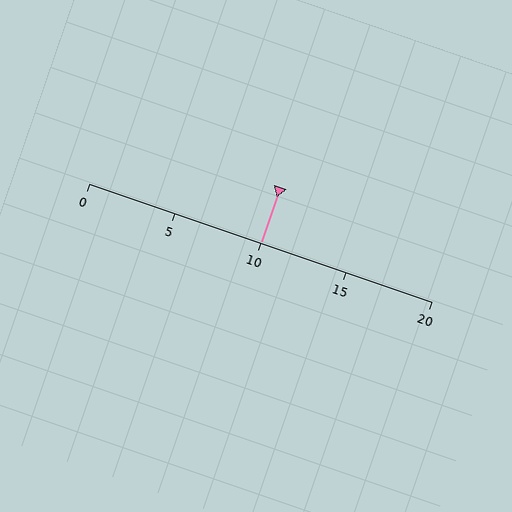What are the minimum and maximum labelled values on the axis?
The axis runs from 0 to 20.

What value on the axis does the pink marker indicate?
The marker indicates approximately 10.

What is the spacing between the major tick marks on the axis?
The major ticks are spaced 5 apart.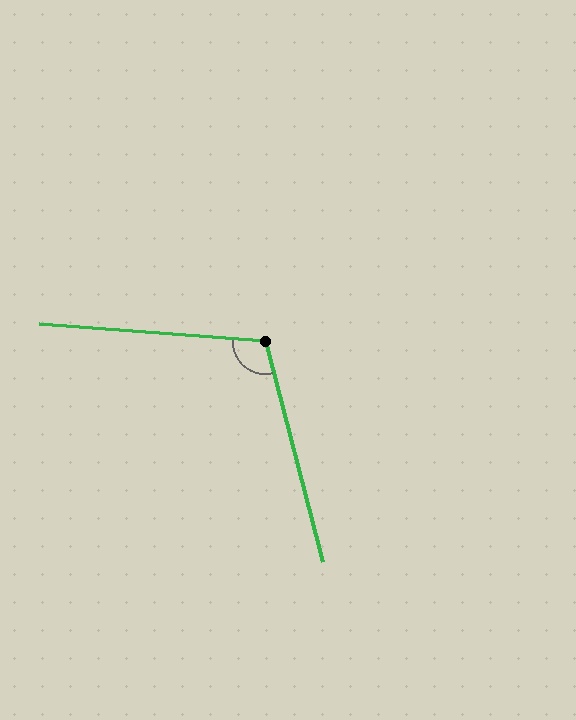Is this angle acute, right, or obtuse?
It is obtuse.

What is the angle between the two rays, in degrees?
Approximately 109 degrees.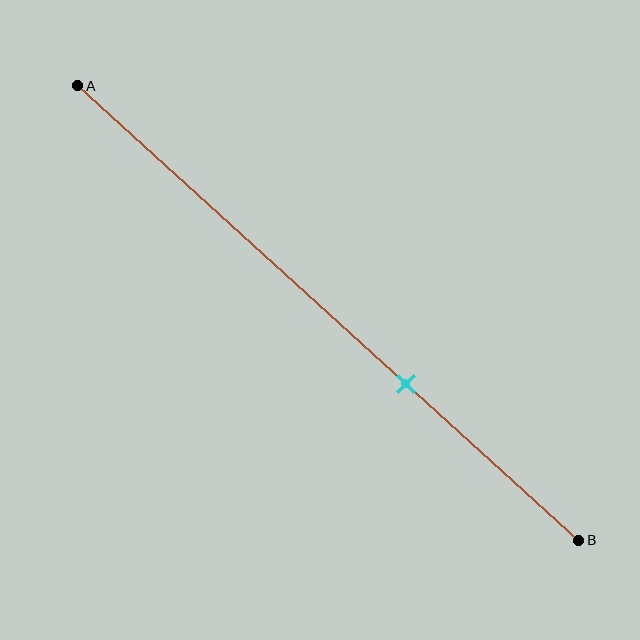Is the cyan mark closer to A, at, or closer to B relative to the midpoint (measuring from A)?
The cyan mark is closer to point B than the midpoint of segment AB.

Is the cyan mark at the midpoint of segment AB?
No, the mark is at about 65% from A, not at the 50% midpoint.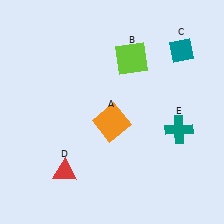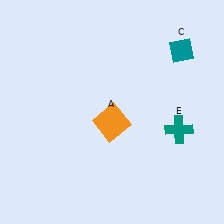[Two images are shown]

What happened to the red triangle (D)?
The red triangle (D) was removed in Image 2. It was in the bottom-left area of Image 1.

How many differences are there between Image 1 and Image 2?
There are 2 differences between the two images.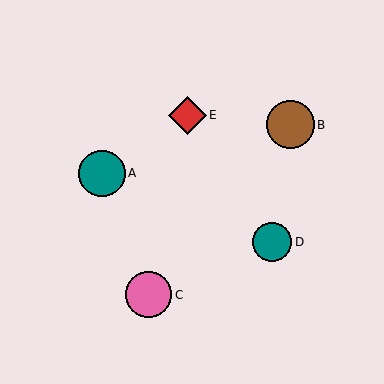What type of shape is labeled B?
Shape B is a brown circle.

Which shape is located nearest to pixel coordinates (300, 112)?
The brown circle (labeled B) at (290, 125) is nearest to that location.